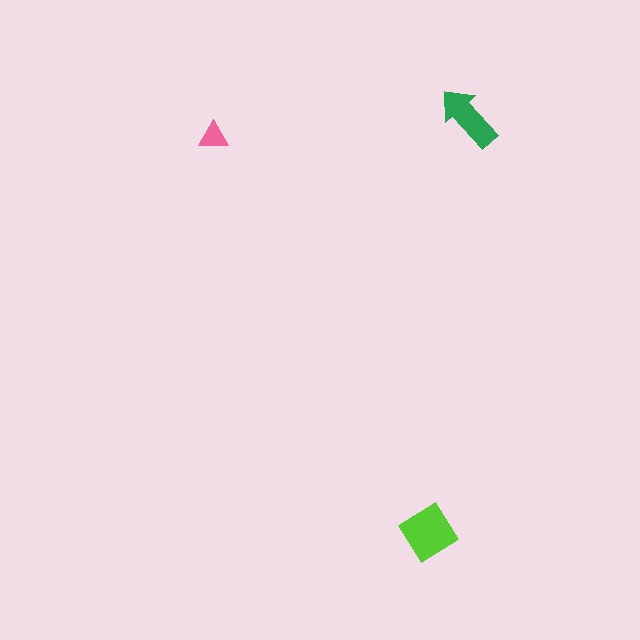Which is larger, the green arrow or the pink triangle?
The green arrow.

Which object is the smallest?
The pink triangle.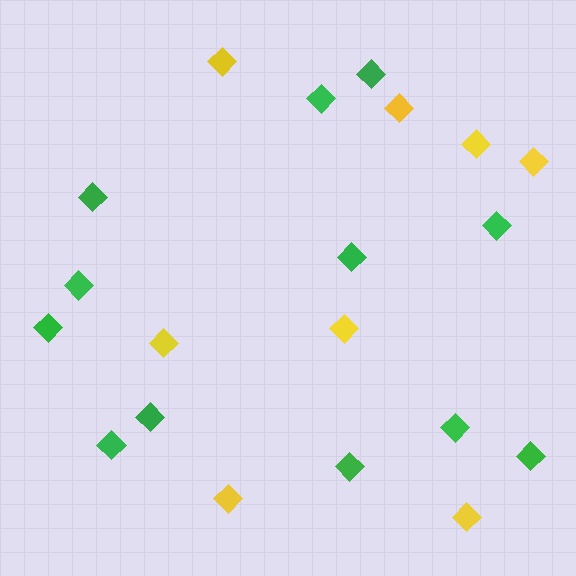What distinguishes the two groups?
There are 2 groups: one group of yellow diamonds (8) and one group of green diamonds (12).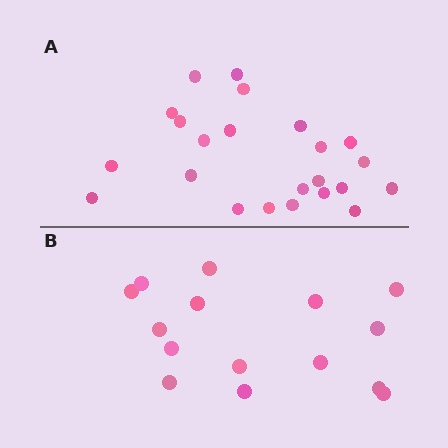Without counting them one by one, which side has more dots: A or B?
Region A (the top region) has more dots.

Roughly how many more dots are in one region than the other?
Region A has roughly 8 or so more dots than region B.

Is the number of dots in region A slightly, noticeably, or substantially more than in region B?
Region A has substantially more. The ratio is roughly 1.5 to 1.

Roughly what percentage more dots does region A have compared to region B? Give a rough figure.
About 55% more.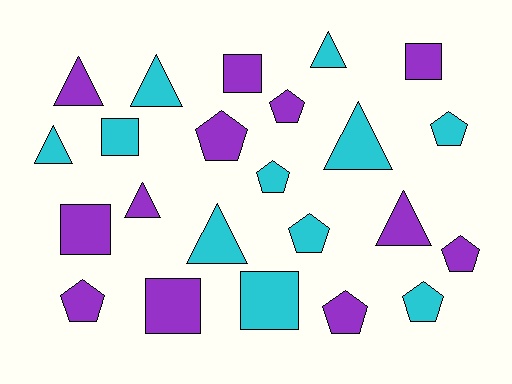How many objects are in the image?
There are 23 objects.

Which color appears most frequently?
Purple, with 12 objects.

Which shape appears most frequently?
Pentagon, with 9 objects.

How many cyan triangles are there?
There are 5 cyan triangles.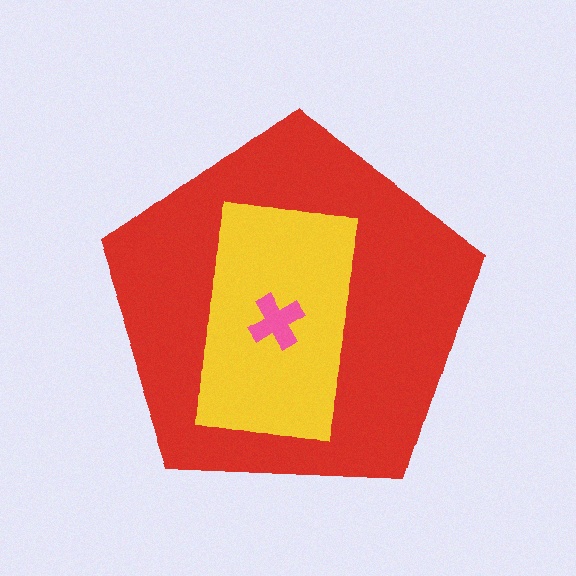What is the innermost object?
The pink cross.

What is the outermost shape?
The red pentagon.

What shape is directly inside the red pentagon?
The yellow rectangle.